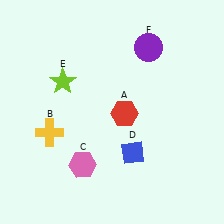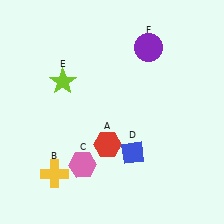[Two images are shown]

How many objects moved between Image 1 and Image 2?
2 objects moved between the two images.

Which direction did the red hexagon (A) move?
The red hexagon (A) moved down.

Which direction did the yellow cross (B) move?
The yellow cross (B) moved down.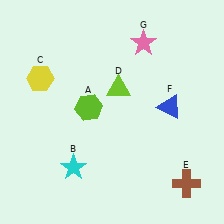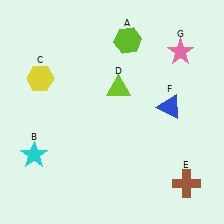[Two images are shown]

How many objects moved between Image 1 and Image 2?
3 objects moved between the two images.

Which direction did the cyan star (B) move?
The cyan star (B) moved left.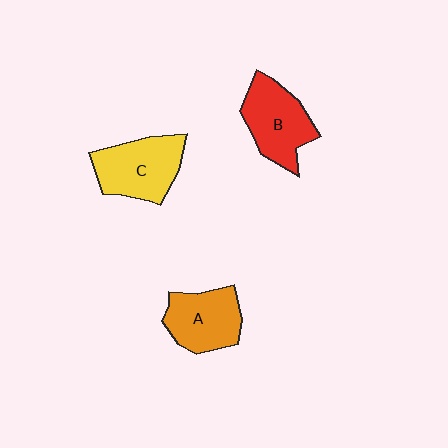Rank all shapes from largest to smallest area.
From largest to smallest: C (yellow), B (red), A (orange).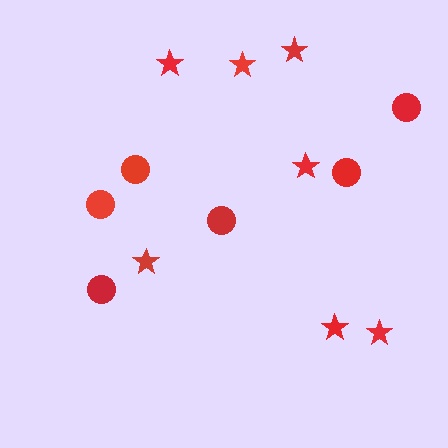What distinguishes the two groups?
There are 2 groups: one group of stars (7) and one group of circles (6).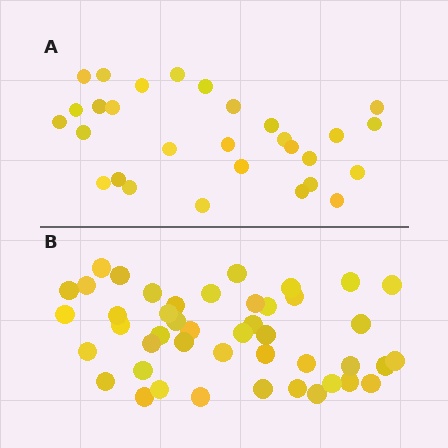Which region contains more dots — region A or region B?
Region B (the bottom region) has more dots.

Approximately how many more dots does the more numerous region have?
Region B has approximately 15 more dots than region A.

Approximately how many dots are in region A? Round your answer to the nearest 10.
About 30 dots. (The exact count is 29, which rounds to 30.)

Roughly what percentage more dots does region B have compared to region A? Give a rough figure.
About 55% more.